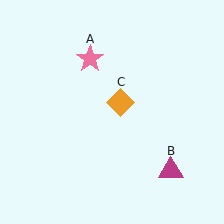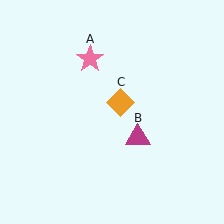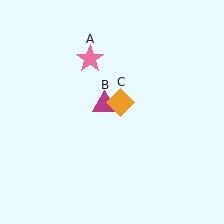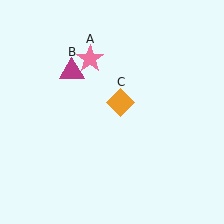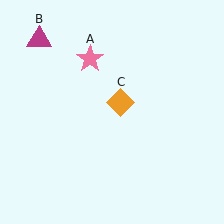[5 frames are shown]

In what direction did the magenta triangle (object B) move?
The magenta triangle (object B) moved up and to the left.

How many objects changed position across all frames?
1 object changed position: magenta triangle (object B).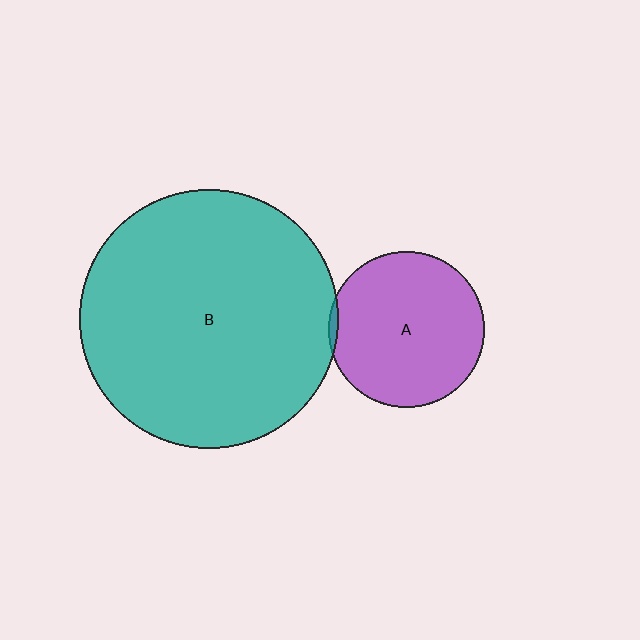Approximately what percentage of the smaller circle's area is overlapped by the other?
Approximately 5%.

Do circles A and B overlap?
Yes.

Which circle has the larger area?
Circle B (teal).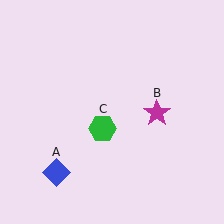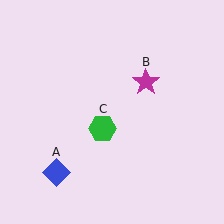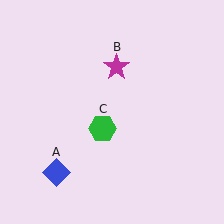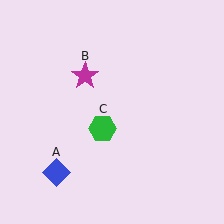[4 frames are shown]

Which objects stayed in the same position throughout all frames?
Blue diamond (object A) and green hexagon (object C) remained stationary.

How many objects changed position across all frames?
1 object changed position: magenta star (object B).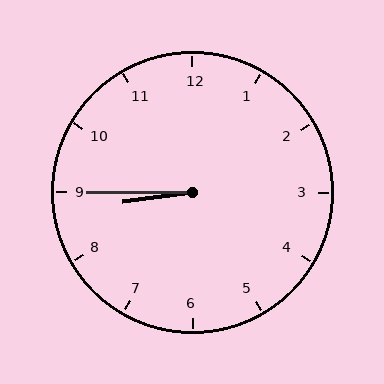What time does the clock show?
8:45.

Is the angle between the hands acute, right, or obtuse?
It is acute.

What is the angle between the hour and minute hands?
Approximately 8 degrees.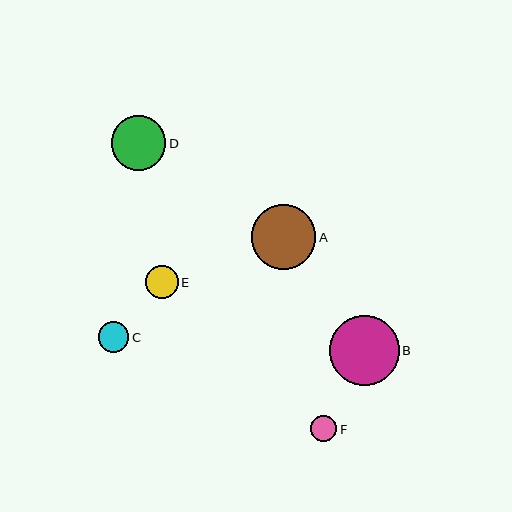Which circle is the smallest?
Circle F is the smallest with a size of approximately 26 pixels.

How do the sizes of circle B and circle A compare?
Circle B and circle A are approximately the same size.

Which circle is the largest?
Circle B is the largest with a size of approximately 70 pixels.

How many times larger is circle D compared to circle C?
Circle D is approximately 1.8 times the size of circle C.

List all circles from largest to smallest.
From largest to smallest: B, A, D, E, C, F.